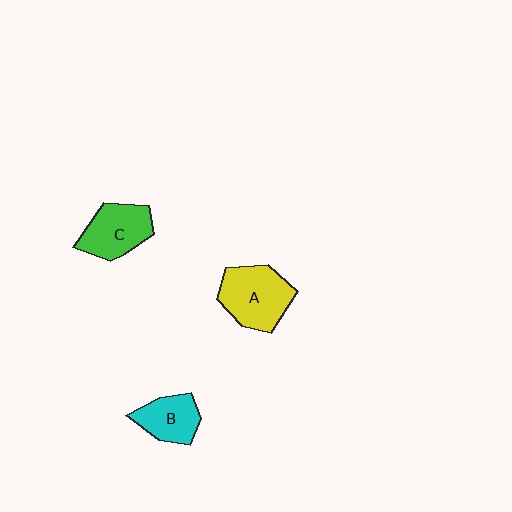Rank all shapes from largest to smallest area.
From largest to smallest: A (yellow), C (green), B (cyan).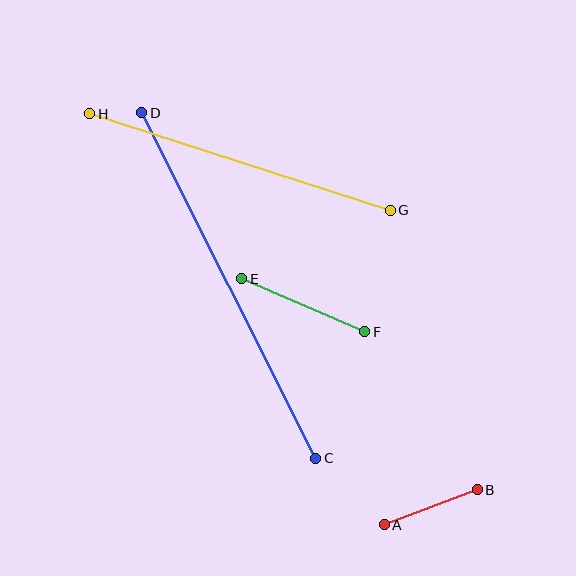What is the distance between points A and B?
The distance is approximately 100 pixels.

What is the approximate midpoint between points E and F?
The midpoint is at approximately (303, 305) pixels.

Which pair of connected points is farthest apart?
Points C and D are farthest apart.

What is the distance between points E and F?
The distance is approximately 134 pixels.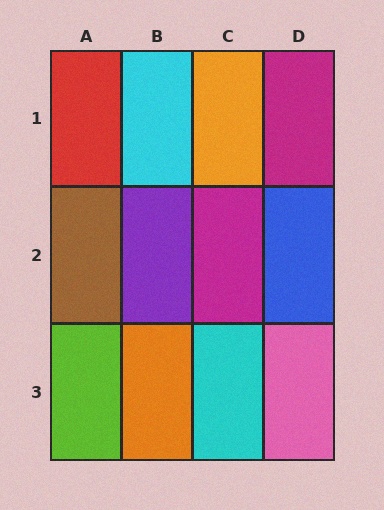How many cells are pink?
1 cell is pink.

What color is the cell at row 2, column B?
Purple.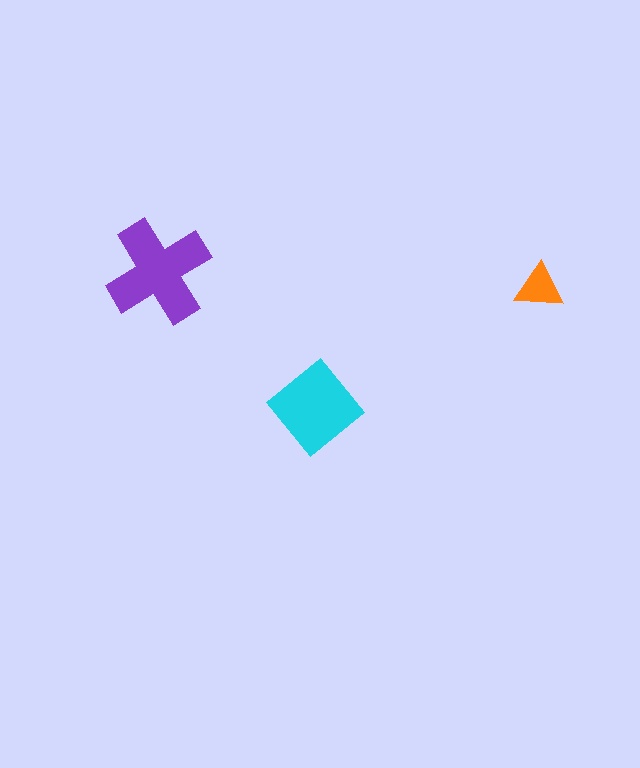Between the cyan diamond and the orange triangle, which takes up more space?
The cyan diamond.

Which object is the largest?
The purple cross.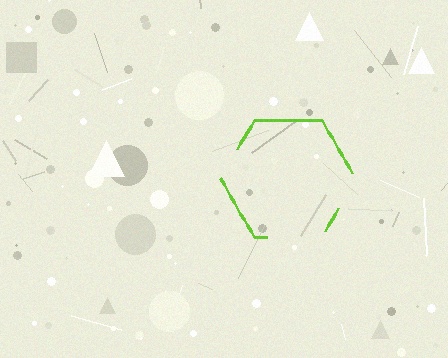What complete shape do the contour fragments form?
The contour fragments form a hexagon.